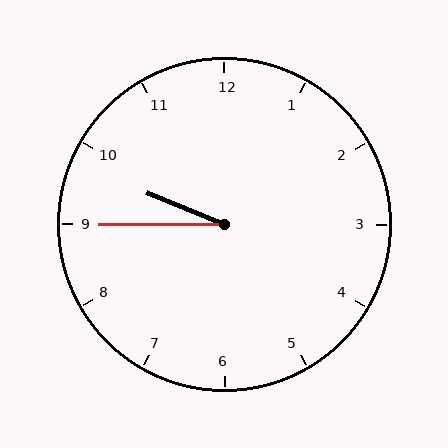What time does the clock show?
9:45.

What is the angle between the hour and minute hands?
Approximately 22 degrees.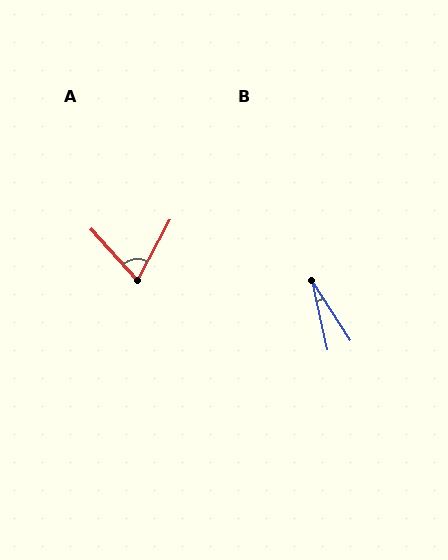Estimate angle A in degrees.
Approximately 71 degrees.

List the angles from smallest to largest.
B (20°), A (71°).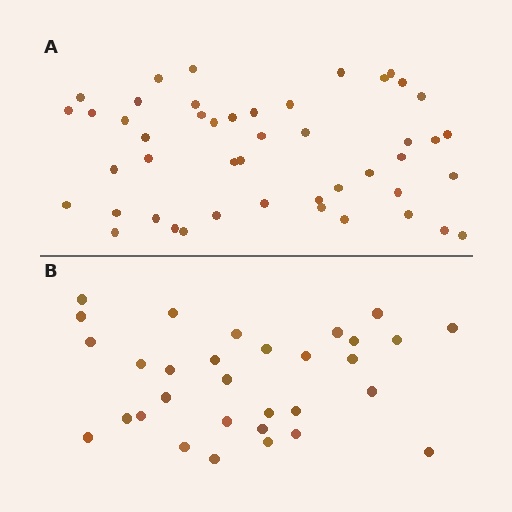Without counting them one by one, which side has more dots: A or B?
Region A (the top region) has more dots.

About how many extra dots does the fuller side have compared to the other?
Region A has approximately 15 more dots than region B.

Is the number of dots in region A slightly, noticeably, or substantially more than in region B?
Region A has substantially more. The ratio is roughly 1.5 to 1.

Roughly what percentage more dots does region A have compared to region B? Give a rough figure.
About 50% more.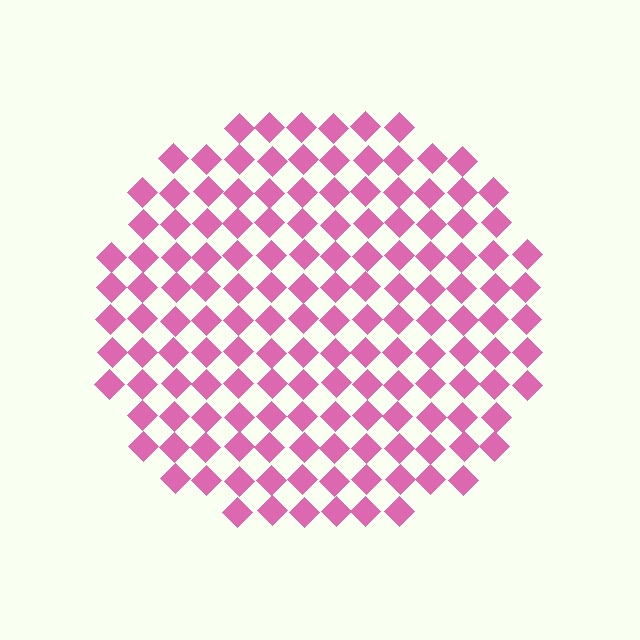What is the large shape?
The large shape is a circle.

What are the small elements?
The small elements are diamonds.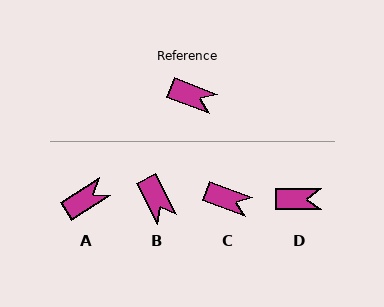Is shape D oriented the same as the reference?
No, it is off by about 21 degrees.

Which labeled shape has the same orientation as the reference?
C.